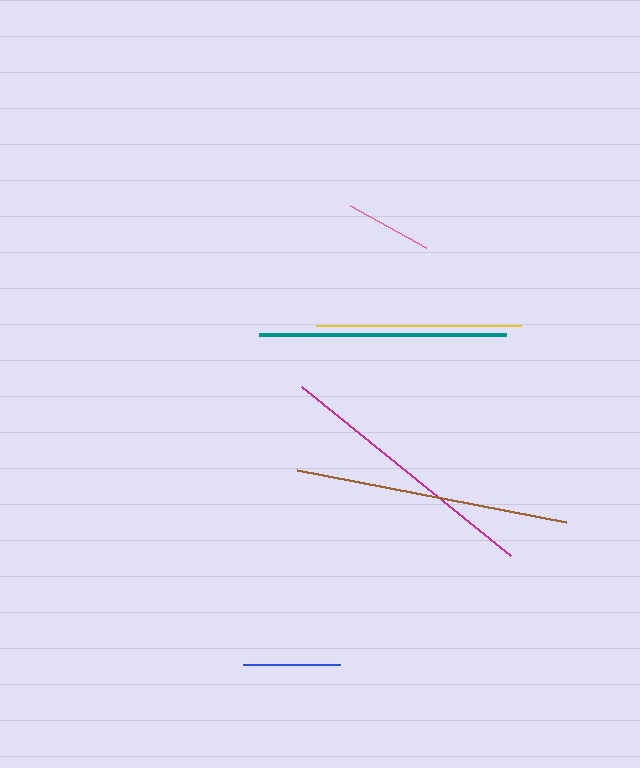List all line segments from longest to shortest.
From longest to shortest: brown, magenta, teal, yellow, blue, pink.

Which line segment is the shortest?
The pink line is the shortest at approximately 87 pixels.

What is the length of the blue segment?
The blue segment is approximately 97 pixels long.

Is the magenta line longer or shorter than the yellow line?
The magenta line is longer than the yellow line.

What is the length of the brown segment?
The brown segment is approximately 273 pixels long.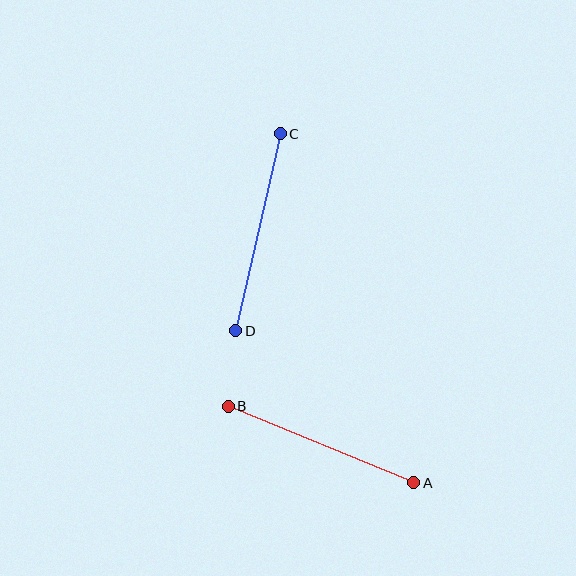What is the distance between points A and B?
The distance is approximately 201 pixels.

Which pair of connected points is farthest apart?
Points C and D are farthest apart.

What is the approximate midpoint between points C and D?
The midpoint is at approximately (258, 232) pixels.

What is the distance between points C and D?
The distance is approximately 202 pixels.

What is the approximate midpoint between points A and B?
The midpoint is at approximately (321, 445) pixels.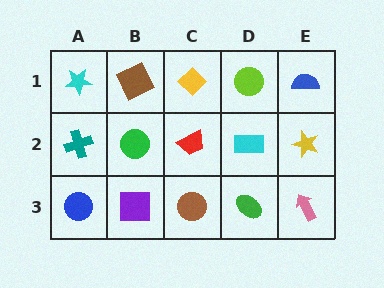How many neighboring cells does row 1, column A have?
2.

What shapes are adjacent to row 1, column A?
A teal cross (row 2, column A), a brown square (row 1, column B).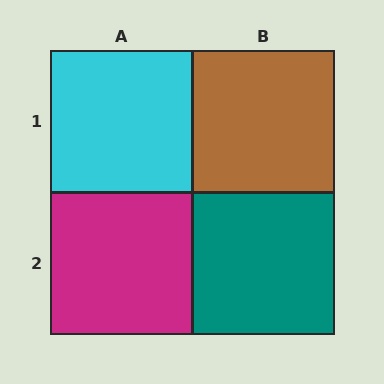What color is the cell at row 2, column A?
Magenta.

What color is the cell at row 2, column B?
Teal.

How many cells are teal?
1 cell is teal.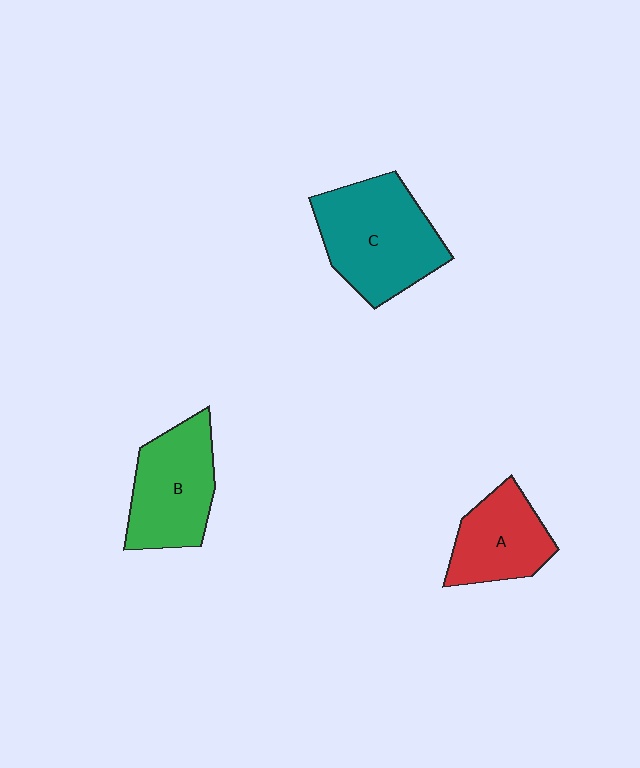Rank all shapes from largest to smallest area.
From largest to smallest: C (teal), B (green), A (red).